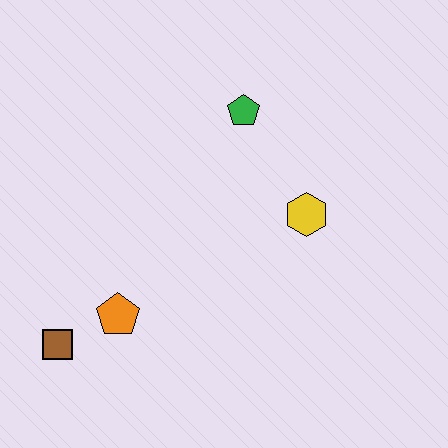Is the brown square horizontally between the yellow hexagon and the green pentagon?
No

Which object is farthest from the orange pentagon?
The green pentagon is farthest from the orange pentagon.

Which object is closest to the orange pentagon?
The brown square is closest to the orange pentagon.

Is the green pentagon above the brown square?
Yes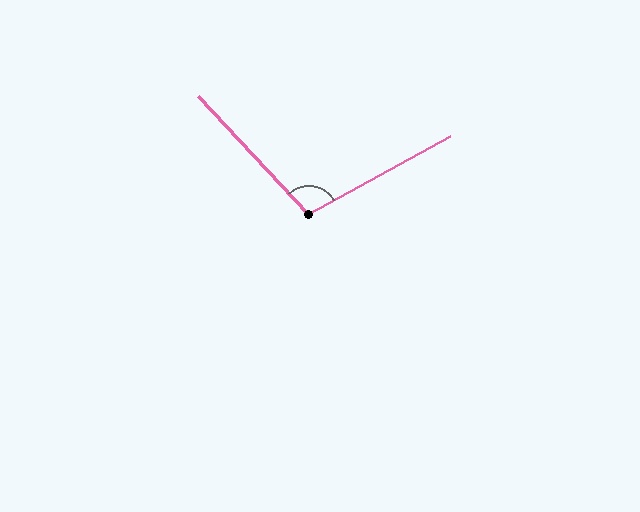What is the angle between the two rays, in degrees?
Approximately 104 degrees.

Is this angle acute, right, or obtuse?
It is obtuse.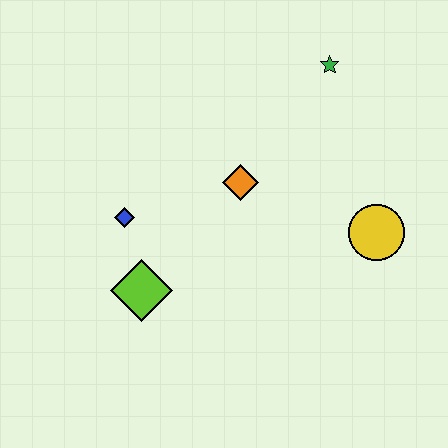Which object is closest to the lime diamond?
The blue diamond is closest to the lime diamond.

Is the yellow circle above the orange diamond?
No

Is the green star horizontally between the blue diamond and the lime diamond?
No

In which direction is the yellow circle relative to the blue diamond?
The yellow circle is to the right of the blue diamond.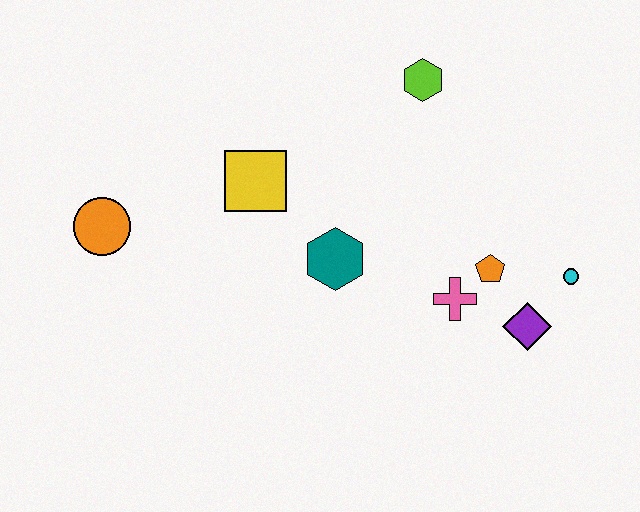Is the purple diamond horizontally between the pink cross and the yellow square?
No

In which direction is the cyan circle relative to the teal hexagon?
The cyan circle is to the right of the teal hexagon.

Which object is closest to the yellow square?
The teal hexagon is closest to the yellow square.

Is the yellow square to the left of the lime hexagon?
Yes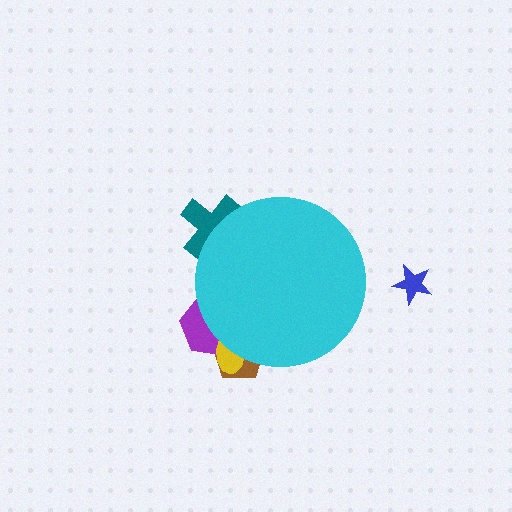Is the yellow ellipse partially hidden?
Yes, the yellow ellipse is partially hidden behind the cyan circle.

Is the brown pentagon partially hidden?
Yes, the brown pentagon is partially hidden behind the cyan circle.